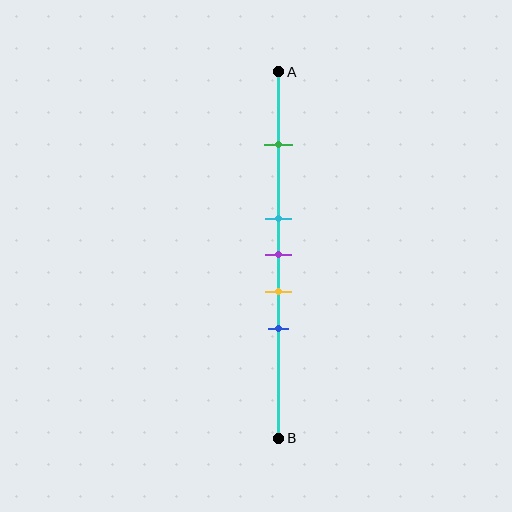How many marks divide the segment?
There are 5 marks dividing the segment.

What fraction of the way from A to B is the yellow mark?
The yellow mark is approximately 60% (0.6) of the way from A to B.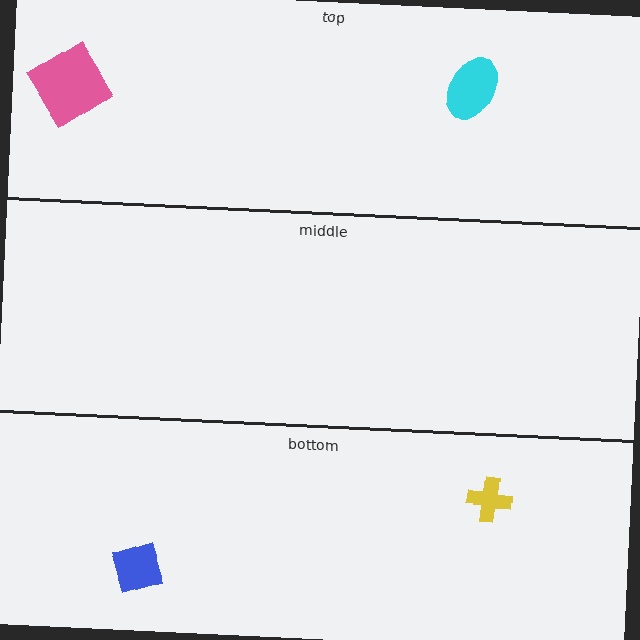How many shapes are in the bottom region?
2.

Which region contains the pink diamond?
The top region.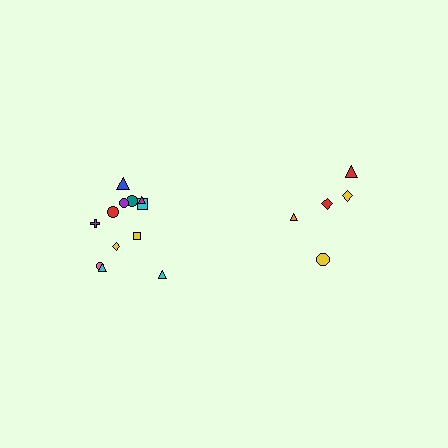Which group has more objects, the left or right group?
The left group.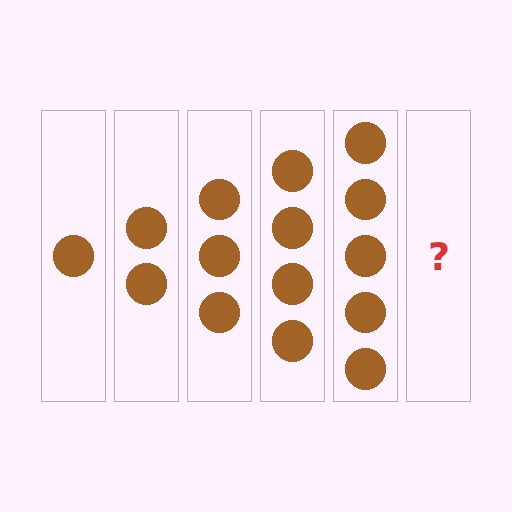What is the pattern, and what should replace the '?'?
The pattern is that each step adds one more circle. The '?' should be 6 circles.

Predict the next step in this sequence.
The next step is 6 circles.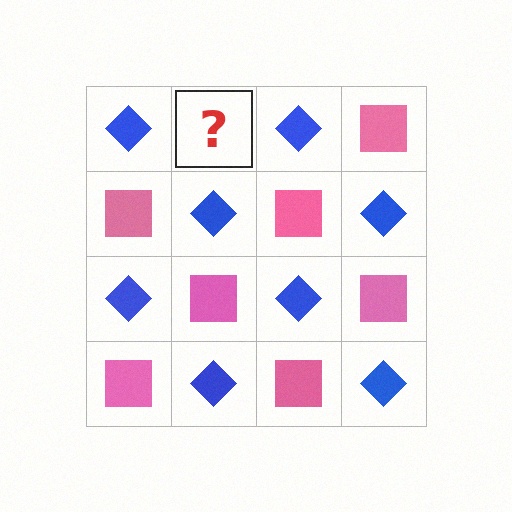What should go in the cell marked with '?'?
The missing cell should contain a pink square.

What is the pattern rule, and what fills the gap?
The rule is that it alternates blue diamond and pink square in a checkerboard pattern. The gap should be filled with a pink square.